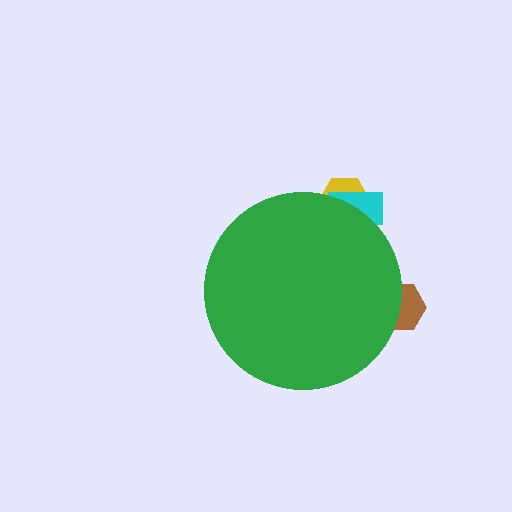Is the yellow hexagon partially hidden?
Yes, the yellow hexagon is partially hidden behind the green circle.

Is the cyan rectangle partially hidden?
Yes, the cyan rectangle is partially hidden behind the green circle.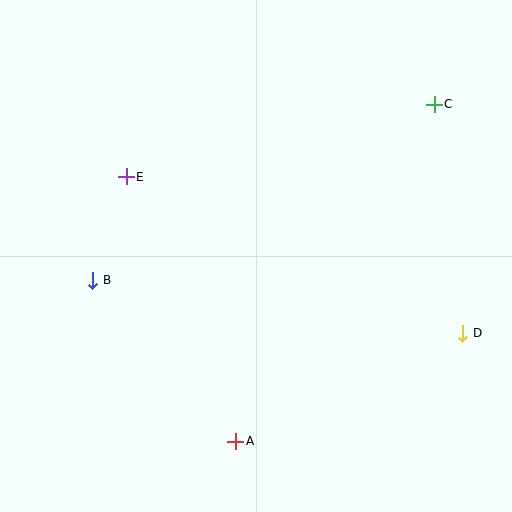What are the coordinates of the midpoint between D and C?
The midpoint between D and C is at (448, 219).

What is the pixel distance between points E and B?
The distance between E and B is 109 pixels.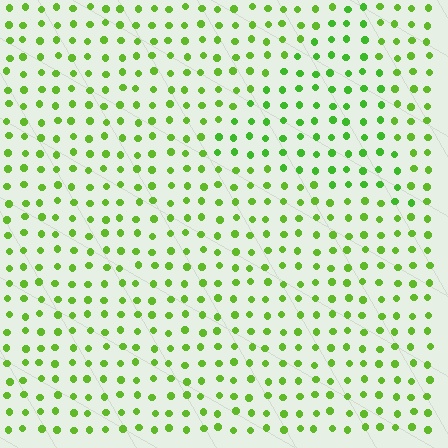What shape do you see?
I see a triangle.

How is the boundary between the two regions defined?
The boundary is defined purely by a slight shift in hue (about 15 degrees). Spacing, size, and orientation are identical on both sides.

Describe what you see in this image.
The image is filled with small lime elements in a uniform arrangement. A triangle-shaped region is visible where the elements are tinted to a slightly different hue, forming a subtle color boundary.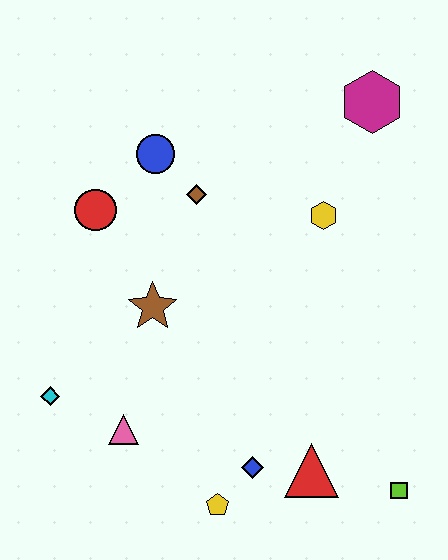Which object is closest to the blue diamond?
The yellow pentagon is closest to the blue diamond.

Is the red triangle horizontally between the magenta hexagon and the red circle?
Yes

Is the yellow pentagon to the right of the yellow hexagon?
No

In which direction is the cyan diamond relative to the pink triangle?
The cyan diamond is to the left of the pink triangle.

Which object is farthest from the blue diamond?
The magenta hexagon is farthest from the blue diamond.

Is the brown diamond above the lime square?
Yes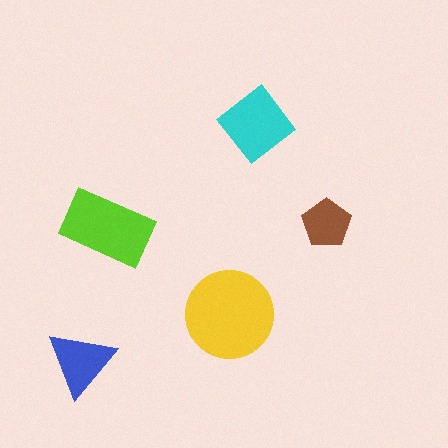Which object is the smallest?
The brown pentagon.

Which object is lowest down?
The blue triangle is bottommost.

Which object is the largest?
The yellow circle.